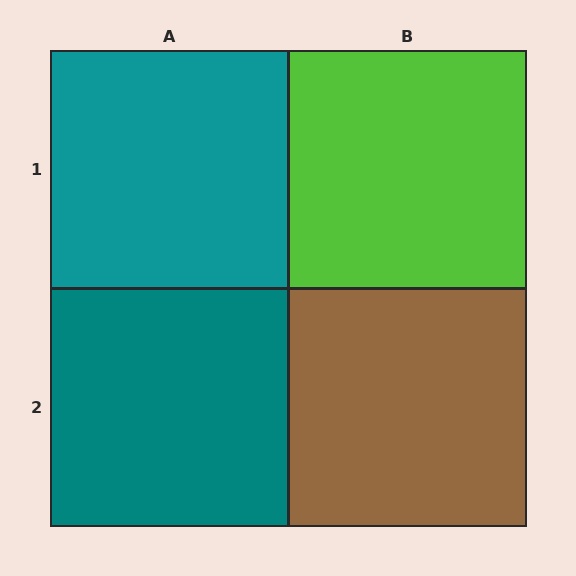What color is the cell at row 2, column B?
Brown.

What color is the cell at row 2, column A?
Teal.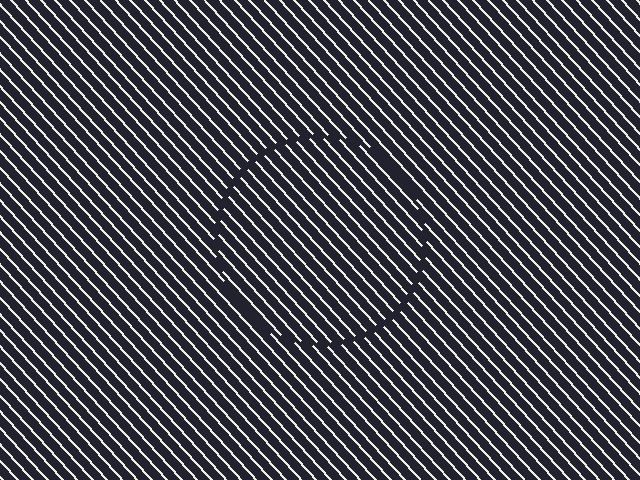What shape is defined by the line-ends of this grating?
An illusory circle. The interior of the shape contains the same grating, shifted by half a period — the contour is defined by the phase discontinuity where line-ends from the inner and outer gratings abut.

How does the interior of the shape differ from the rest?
The interior of the shape contains the same grating, shifted by half a period — the contour is defined by the phase discontinuity where line-ends from the inner and outer gratings abut.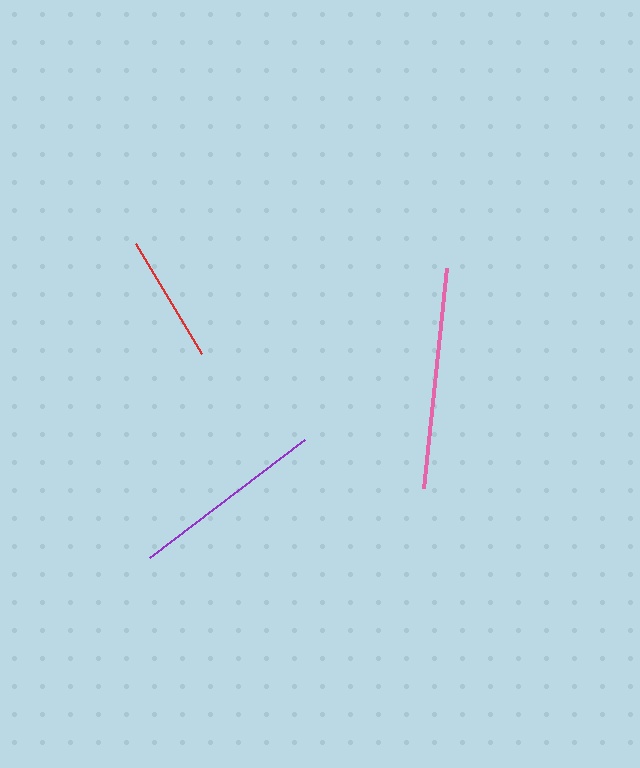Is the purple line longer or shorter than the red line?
The purple line is longer than the red line.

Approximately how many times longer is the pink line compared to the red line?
The pink line is approximately 1.7 times the length of the red line.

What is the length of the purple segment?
The purple segment is approximately 195 pixels long.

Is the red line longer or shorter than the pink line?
The pink line is longer than the red line.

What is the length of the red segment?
The red segment is approximately 128 pixels long.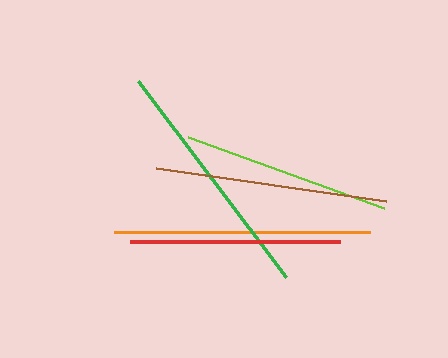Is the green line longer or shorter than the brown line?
The green line is longer than the brown line.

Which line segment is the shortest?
The lime line is the shortest at approximately 208 pixels.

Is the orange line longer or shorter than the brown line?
The orange line is longer than the brown line.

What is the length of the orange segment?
The orange segment is approximately 256 pixels long.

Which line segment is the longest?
The orange line is the longest at approximately 256 pixels.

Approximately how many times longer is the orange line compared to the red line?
The orange line is approximately 1.2 times the length of the red line.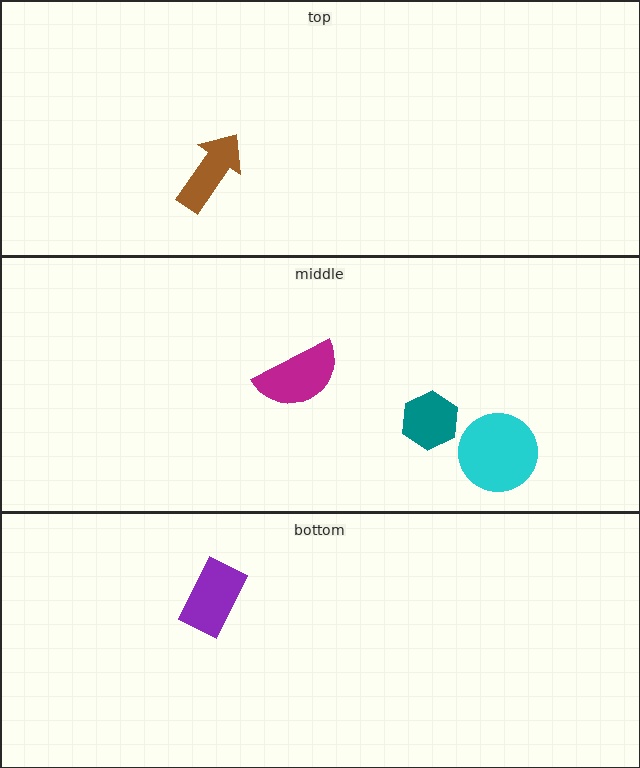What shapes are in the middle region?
The magenta semicircle, the cyan circle, the teal hexagon.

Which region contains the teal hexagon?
The middle region.